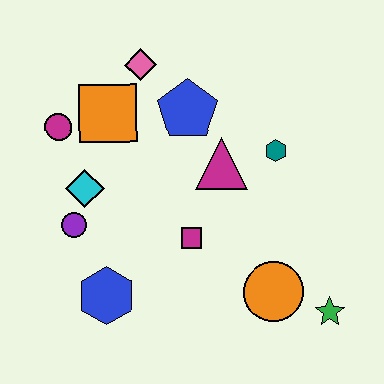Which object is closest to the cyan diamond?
The purple circle is closest to the cyan diamond.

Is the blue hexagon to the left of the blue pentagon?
Yes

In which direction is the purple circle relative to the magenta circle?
The purple circle is below the magenta circle.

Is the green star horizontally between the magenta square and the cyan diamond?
No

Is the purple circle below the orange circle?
No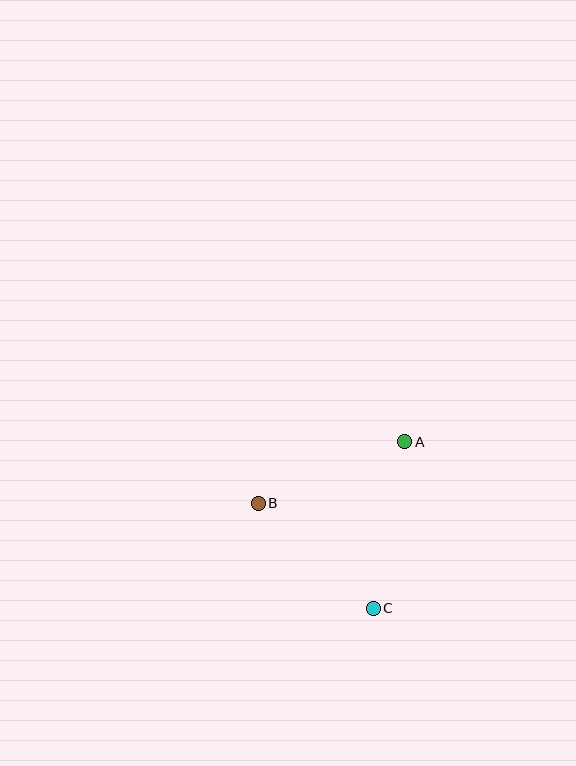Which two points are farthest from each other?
Points A and C are farthest from each other.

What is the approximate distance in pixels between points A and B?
The distance between A and B is approximately 159 pixels.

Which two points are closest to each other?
Points B and C are closest to each other.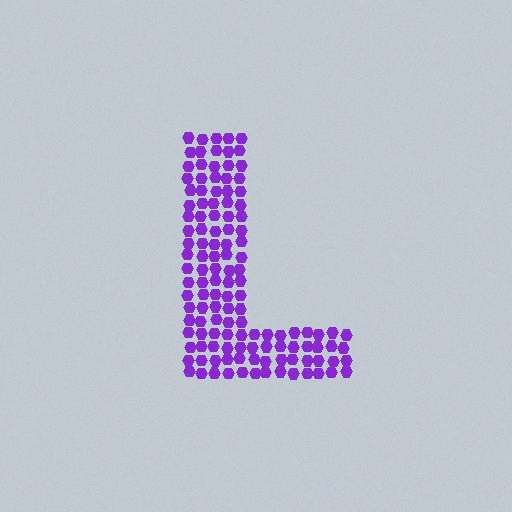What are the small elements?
The small elements are hexagons.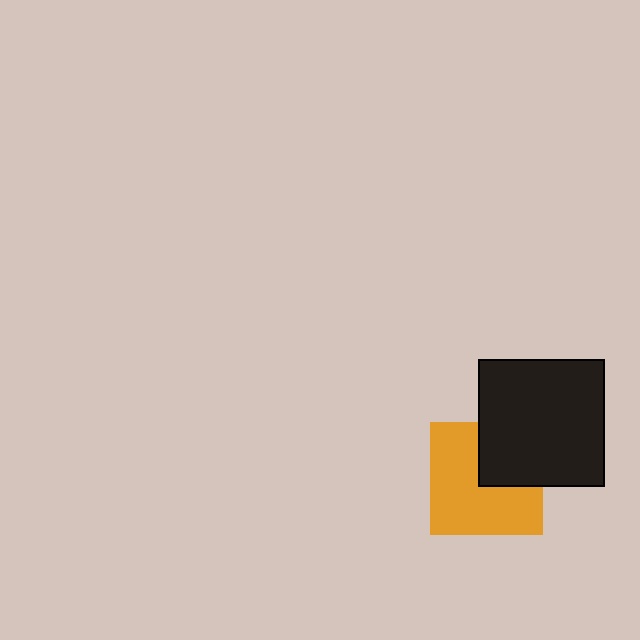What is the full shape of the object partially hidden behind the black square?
The partially hidden object is an orange square.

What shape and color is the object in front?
The object in front is a black square.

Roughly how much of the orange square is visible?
Most of it is visible (roughly 66%).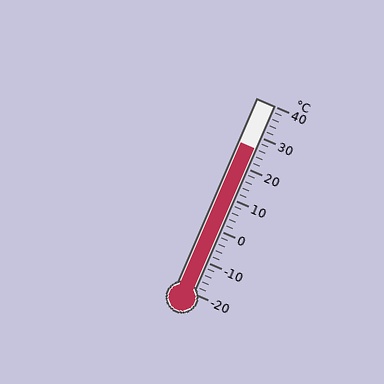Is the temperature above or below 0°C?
The temperature is above 0°C.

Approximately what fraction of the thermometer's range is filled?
The thermometer is filled to approximately 75% of its range.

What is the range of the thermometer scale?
The thermometer scale ranges from -20°C to 40°C.